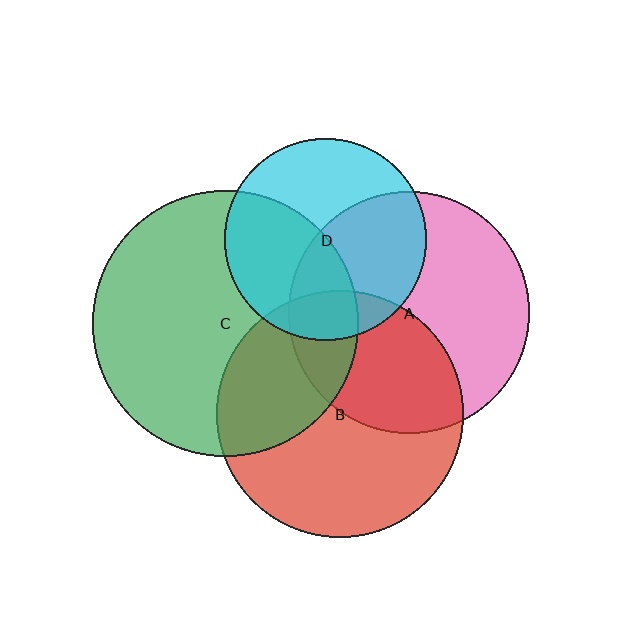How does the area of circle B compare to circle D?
Approximately 1.5 times.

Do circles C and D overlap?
Yes.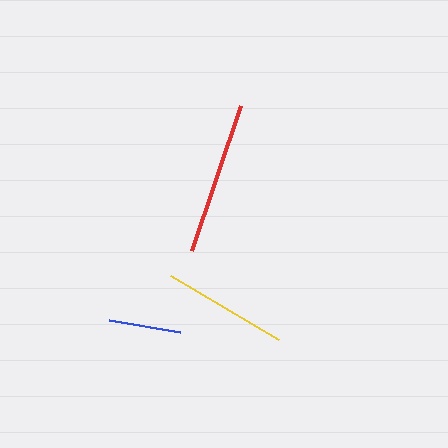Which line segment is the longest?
The red line is the longest at approximately 153 pixels.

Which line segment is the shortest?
The blue line is the shortest at approximately 73 pixels.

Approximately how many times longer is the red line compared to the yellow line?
The red line is approximately 1.2 times the length of the yellow line.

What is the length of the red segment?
The red segment is approximately 153 pixels long.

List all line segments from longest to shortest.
From longest to shortest: red, yellow, blue.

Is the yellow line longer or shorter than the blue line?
The yellow line is longer than the blue line.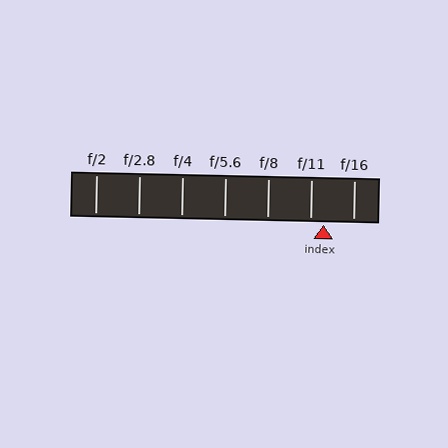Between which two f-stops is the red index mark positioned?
The index mark is between f/11 and f/16.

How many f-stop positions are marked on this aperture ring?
There are 7 f-stop positions marked.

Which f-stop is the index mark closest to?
The index mark is closest to f/11.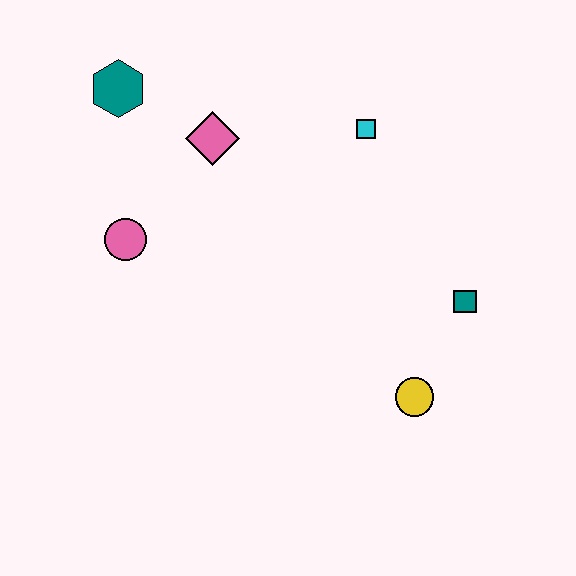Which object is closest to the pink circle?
The pink diamond is closest to the pink circle.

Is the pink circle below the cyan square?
Yes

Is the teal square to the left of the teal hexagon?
No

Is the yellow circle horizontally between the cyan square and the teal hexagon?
No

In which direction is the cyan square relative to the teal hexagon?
The cyan square is to the right of the teal hexagon.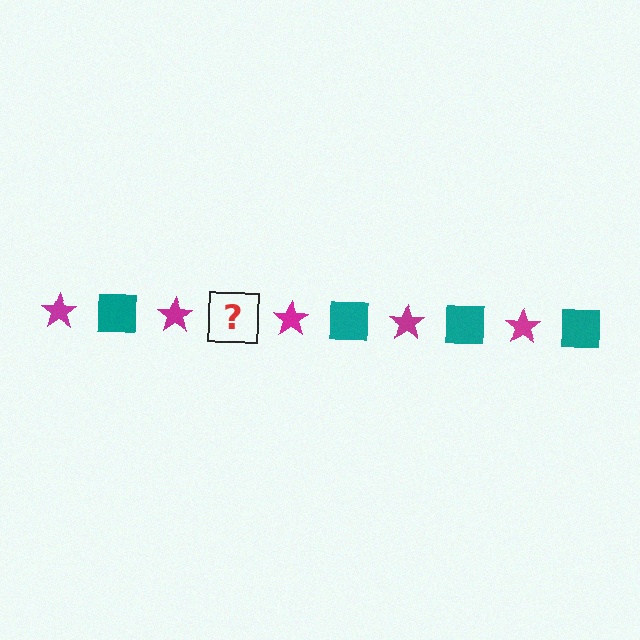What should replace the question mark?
The question mark should be replaced with a teal square.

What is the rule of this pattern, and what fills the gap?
The rule is that the pattern alternates between magenta star and teal square. The gap should be filled with a teal square.